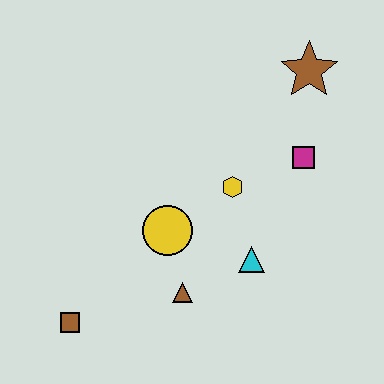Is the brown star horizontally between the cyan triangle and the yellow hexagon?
No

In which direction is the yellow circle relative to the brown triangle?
The yellow circle is above the brown triangle.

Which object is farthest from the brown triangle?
The brown star is farthest from the brown triangle.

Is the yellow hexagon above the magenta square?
No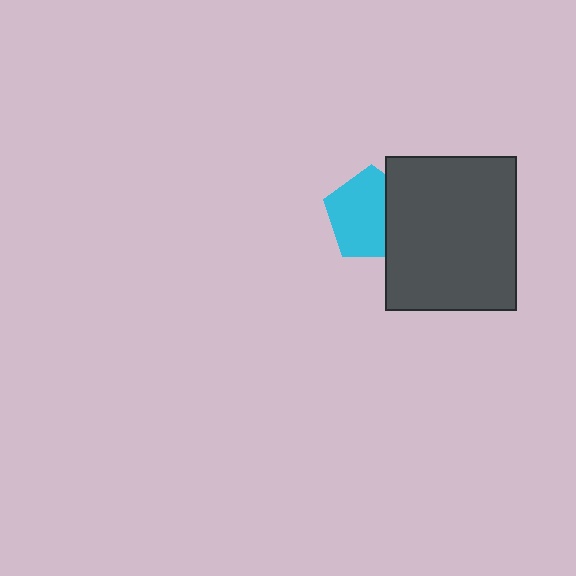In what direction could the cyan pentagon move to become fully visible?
The cyan pentagon could move left. That would shift it out from behind the dark gray rectangle entirely.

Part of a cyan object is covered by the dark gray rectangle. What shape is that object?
It is a pentagon.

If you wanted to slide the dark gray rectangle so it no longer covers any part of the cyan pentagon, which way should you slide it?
Slide it right — that is the most direct way to separate the two shapes.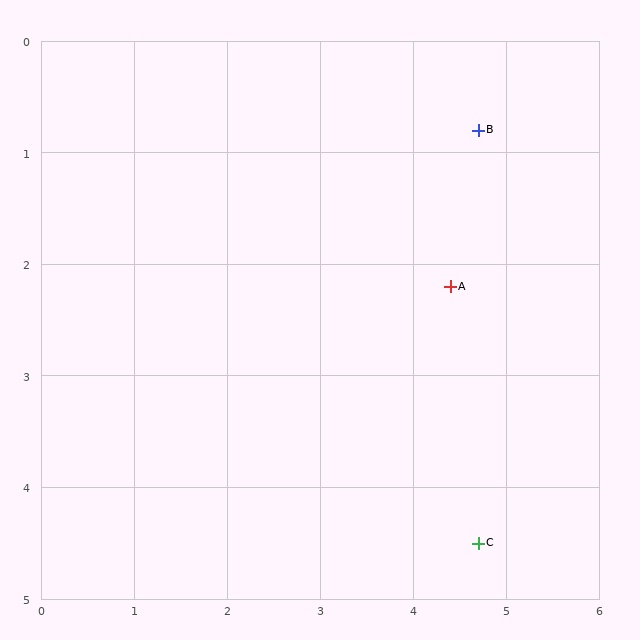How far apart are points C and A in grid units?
Points C and A are about 2.3 grid units apart.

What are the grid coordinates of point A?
Point A is at approximately (4.4, 2.2).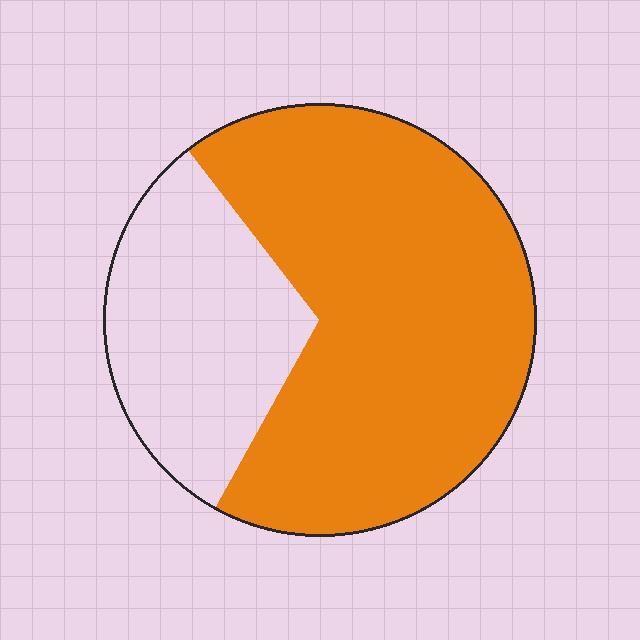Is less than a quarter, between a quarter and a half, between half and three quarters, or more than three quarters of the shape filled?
Between half and three quarters.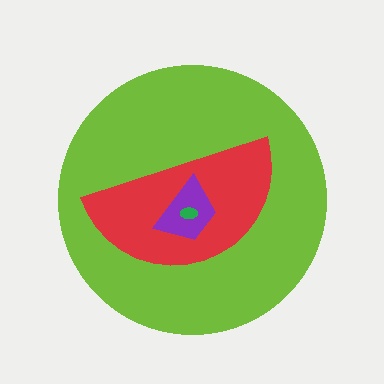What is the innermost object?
The green ellipse.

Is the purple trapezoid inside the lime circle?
Yes.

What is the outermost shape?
The lime circle.